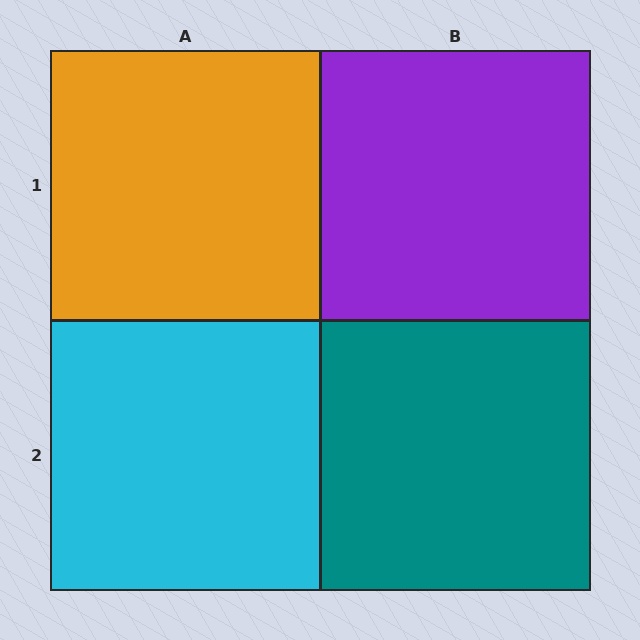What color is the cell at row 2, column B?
Teal.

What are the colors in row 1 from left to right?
Orange, purple.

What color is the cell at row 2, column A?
Cyan.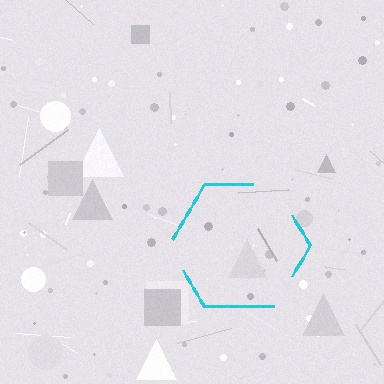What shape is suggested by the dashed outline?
The dashed outline suggests a hexagon.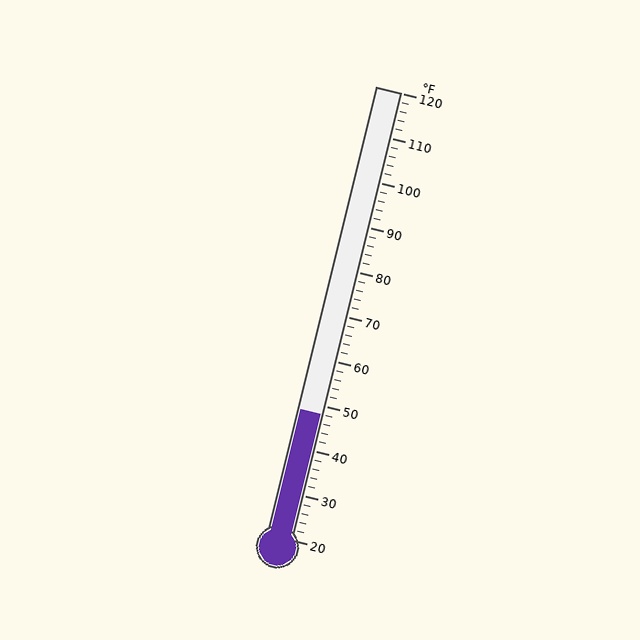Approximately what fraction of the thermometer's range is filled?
The thermometer is filled to approximately 30% of its range.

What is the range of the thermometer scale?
The thermometer scale ranges from 20°F to 120°F.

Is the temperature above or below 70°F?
The temperature is below 70°F.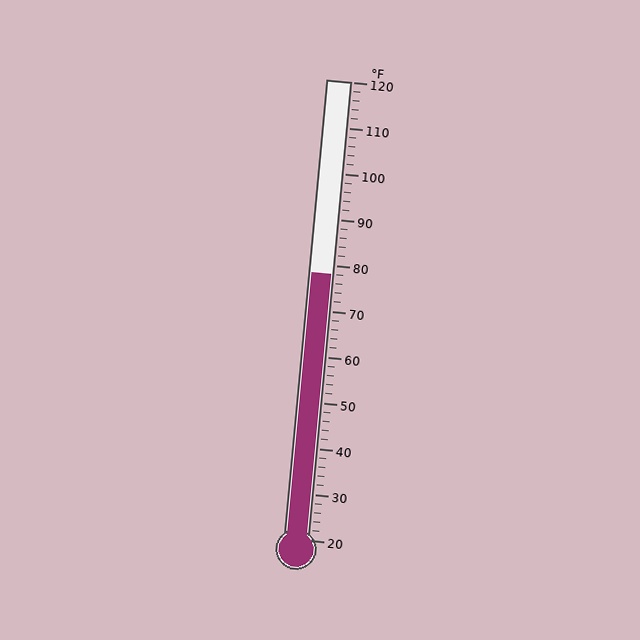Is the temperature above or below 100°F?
The temperature is below 100°F.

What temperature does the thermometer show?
The thermometer shows approximately 78°F.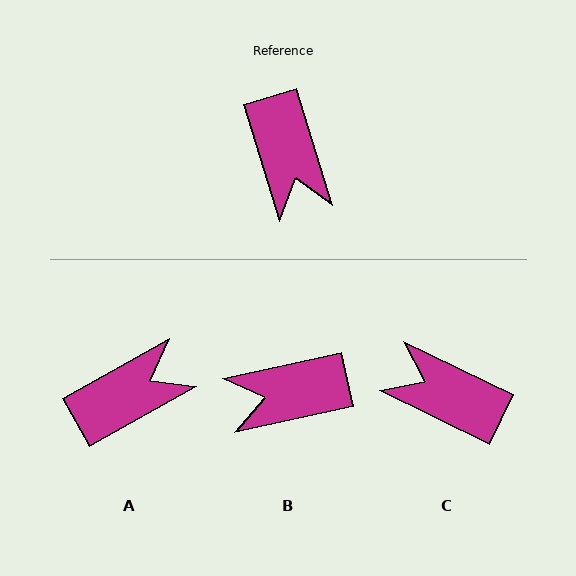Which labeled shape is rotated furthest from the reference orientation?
C, about 133 degrees away.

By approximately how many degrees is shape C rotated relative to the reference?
Approximately 133 degrees clockwise.